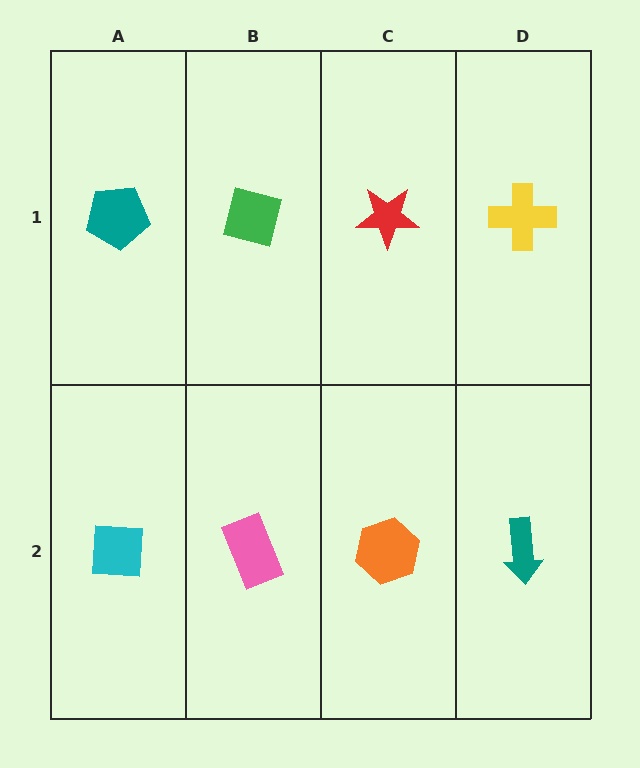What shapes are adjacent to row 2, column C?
A red star (row 1, column C), a pink rectangle (row 2, column B), a teal arrow (row 2, column D).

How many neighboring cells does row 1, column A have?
2.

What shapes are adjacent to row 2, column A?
A teal pentagon (row 1, column A), a pink rectangle (row 2, column B).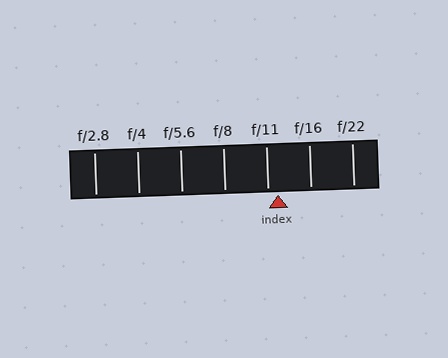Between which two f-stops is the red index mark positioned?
The index mark is between f/11 and f/16.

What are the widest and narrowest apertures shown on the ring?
The widest aperture shown is f/2.8 and the narrowest is f/22.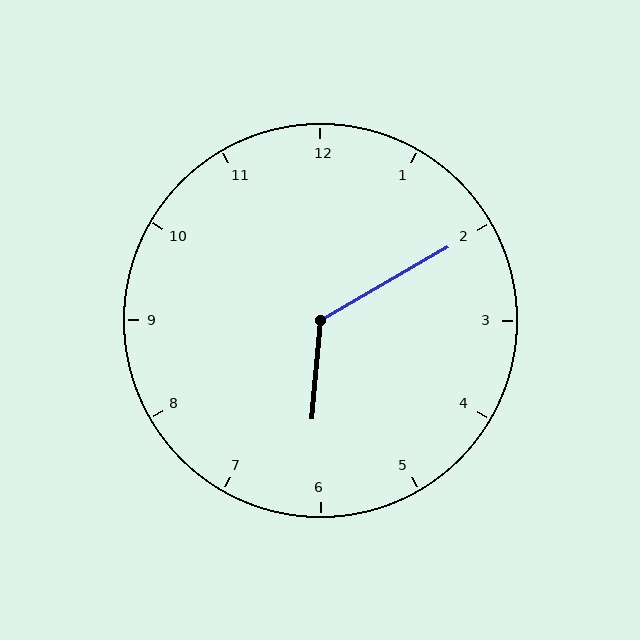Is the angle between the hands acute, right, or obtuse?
It is obtuse.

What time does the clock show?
6:10.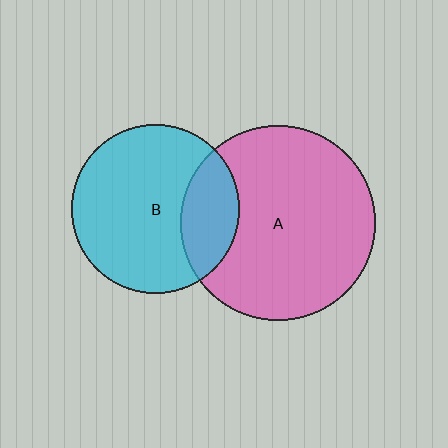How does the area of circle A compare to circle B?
Approximately 1.3 times.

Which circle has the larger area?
Circle A (pink).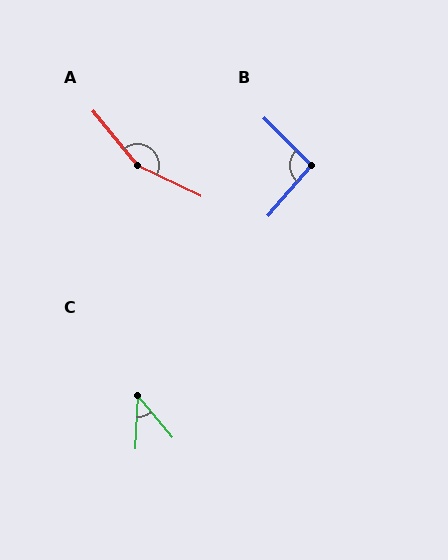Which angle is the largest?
A, at approximately 155 degrees.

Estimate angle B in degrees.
Approximately 94 degrees.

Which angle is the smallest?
C, at approximately 43 degrees.